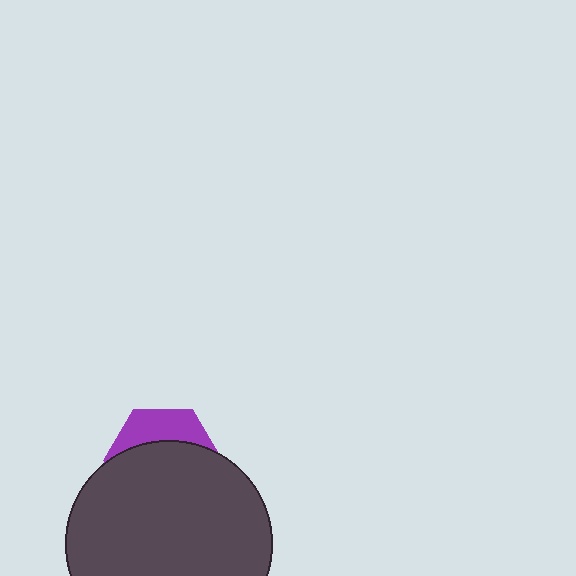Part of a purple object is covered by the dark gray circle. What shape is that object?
It is a hexagon.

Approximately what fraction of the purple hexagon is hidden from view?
Roughly 69% of the purple hexagon is hidden behind the dark gray circle.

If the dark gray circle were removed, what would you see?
You would see the complete purple hexagon.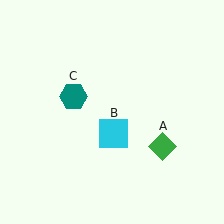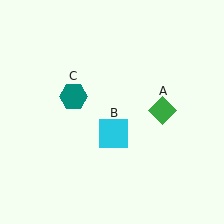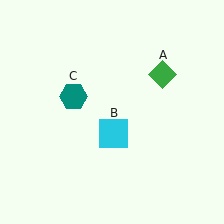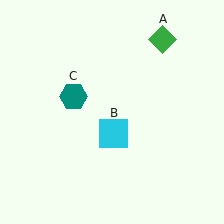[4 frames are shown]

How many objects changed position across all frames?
1 object changed position: green diamond (object A).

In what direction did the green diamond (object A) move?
The green diamond (object A) moved up.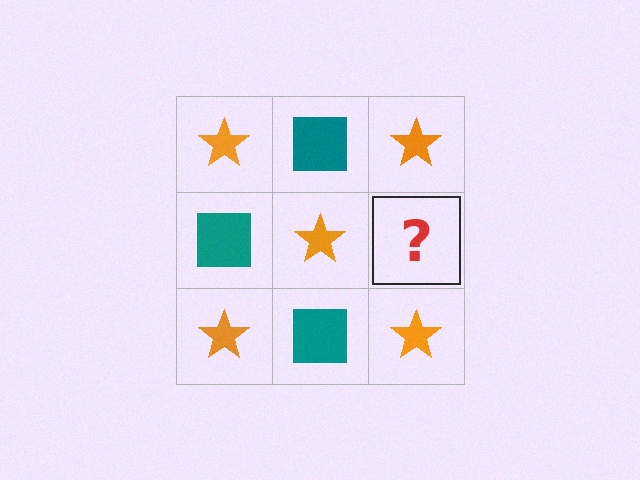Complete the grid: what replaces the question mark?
The question mark should be replaced with a teal square.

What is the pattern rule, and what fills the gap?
The rule is that it alternates orange star and teal square in a checkerboard pattern. The gap should be filled with a teal square.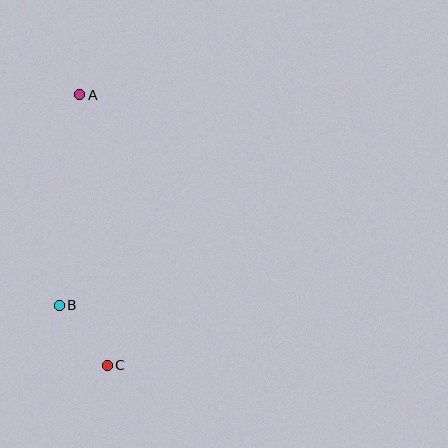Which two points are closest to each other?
Points B and C are closest to each other.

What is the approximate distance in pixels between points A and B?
The distance between A and B is approximately 212 pixels.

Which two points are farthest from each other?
Points A and C are farthest from each other.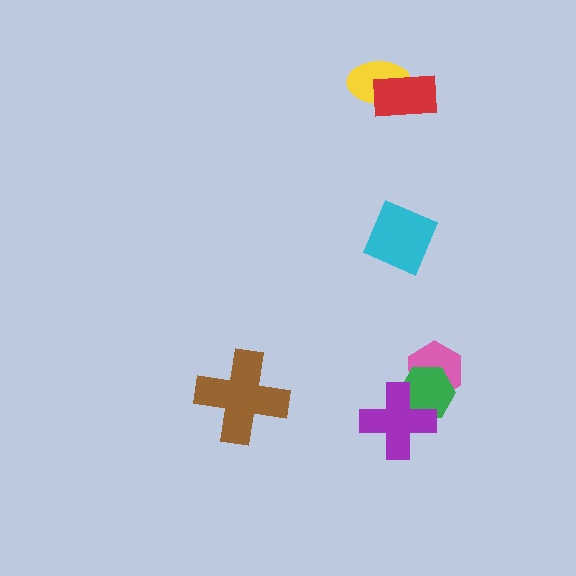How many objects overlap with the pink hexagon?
1 object overlaps with the pink hexagon.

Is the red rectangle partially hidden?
No, no other shape covers it.